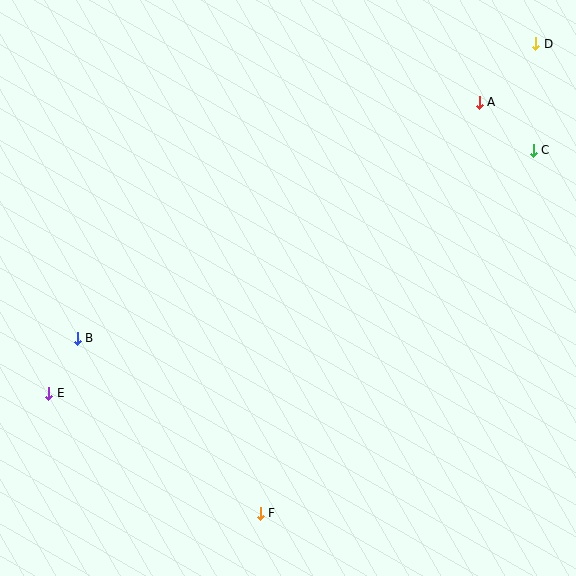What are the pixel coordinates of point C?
Point C is at (533, 150).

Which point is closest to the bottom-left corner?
Point E is closest to the bottom-left corner.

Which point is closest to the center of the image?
Point B at (77, 338) is closest to the center.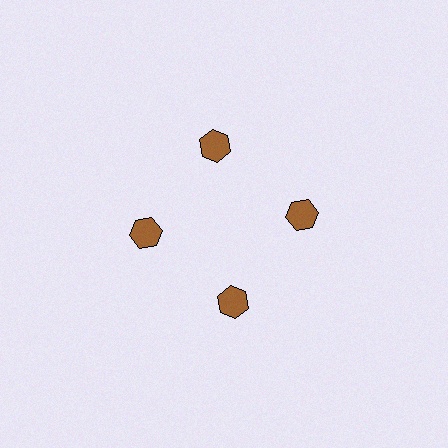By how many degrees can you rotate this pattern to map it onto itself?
The pattern maps onto itself every 90 degrees of rotation.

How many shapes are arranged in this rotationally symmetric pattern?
There are 4 shapes, arranged in 4 groups of 1.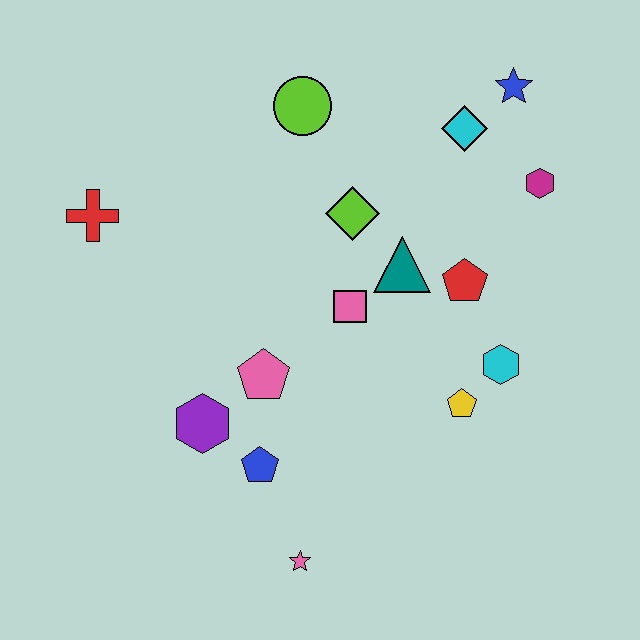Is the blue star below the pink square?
No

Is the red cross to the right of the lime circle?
No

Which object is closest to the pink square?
The teal triangle is closest to the pink square.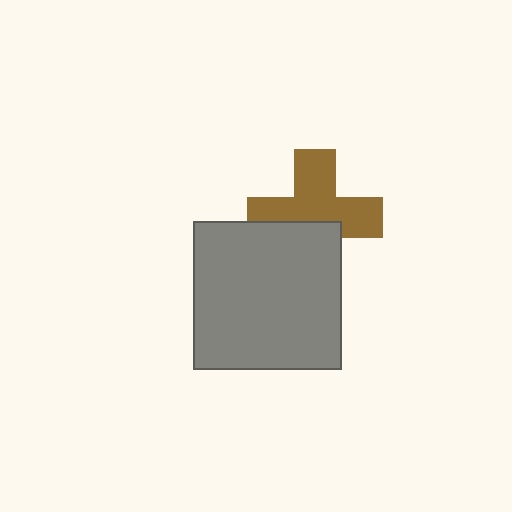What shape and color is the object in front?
The object in front is a gray rectangle.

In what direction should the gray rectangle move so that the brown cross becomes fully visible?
The gray rectangle should move down. That is the shortest direction to clear the overlap and leave the brown cross fully visible.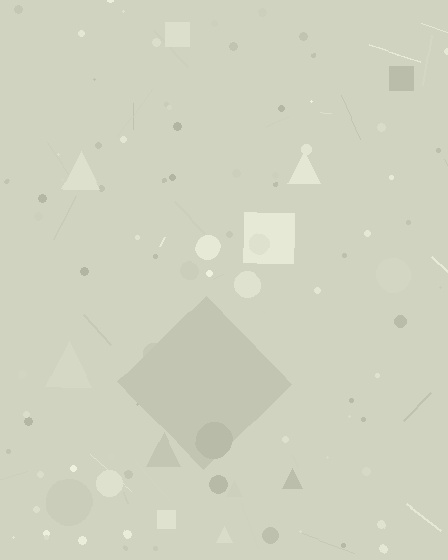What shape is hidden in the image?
A diamond is hidden in the image.